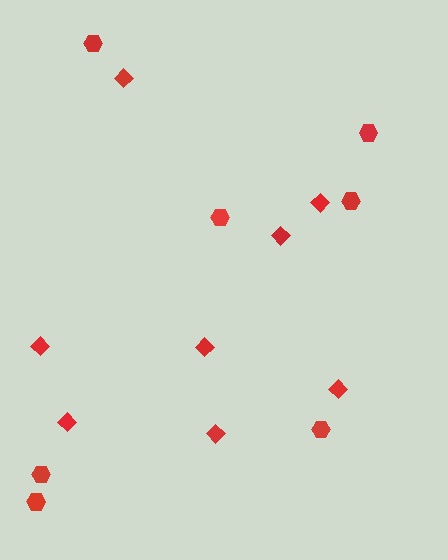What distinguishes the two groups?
There are 2 groups: one group of diamonds (8) and one group of hexagons (7).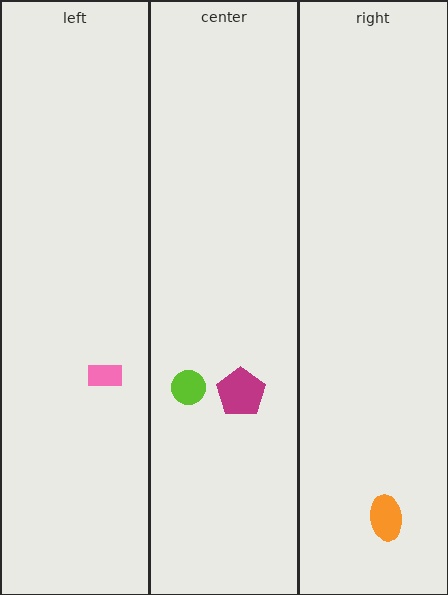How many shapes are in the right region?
1.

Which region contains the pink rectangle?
The left region.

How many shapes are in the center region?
2.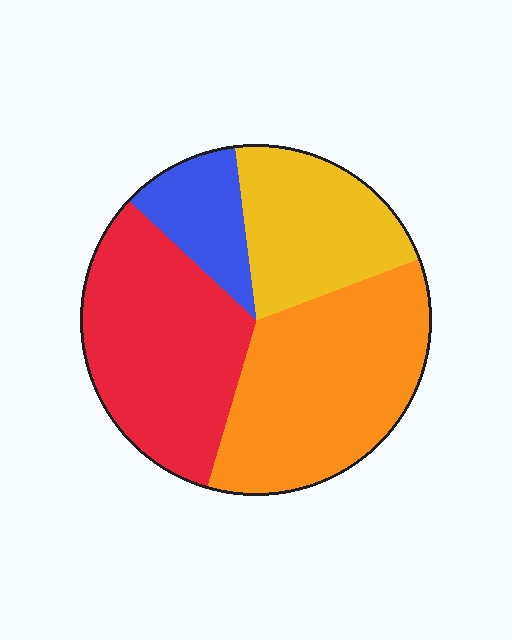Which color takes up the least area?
Blue, at roughly 10%.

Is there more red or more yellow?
Red.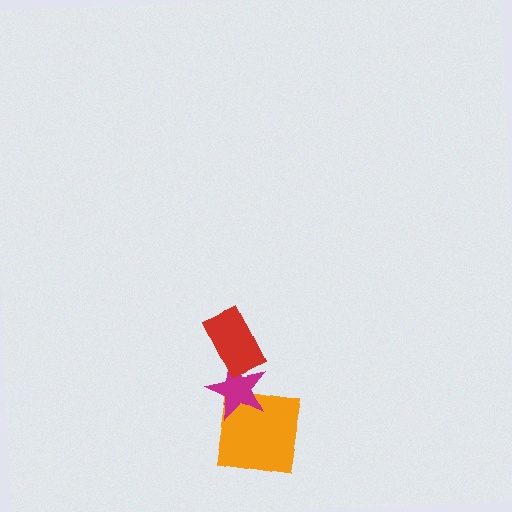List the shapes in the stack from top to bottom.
From top to bottom: the red rectangle, the magenta star, the orange square.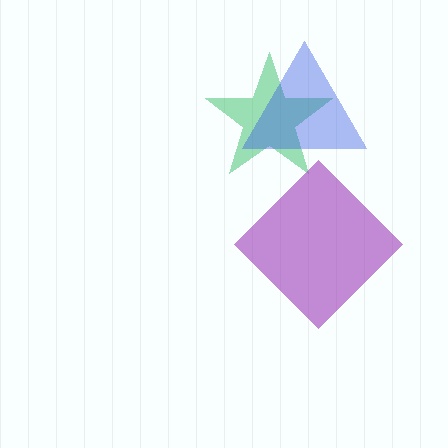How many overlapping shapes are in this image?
There are 3 overlapping shapes in the image.